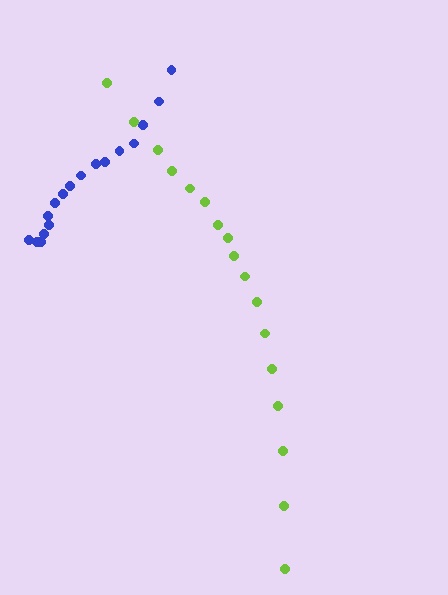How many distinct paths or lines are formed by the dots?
There are 2 distinct paths.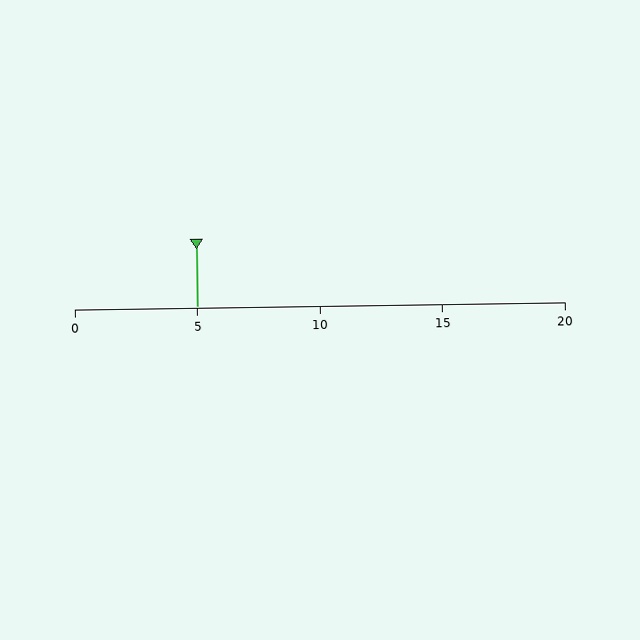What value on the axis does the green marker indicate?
The marker indicates approximately 5.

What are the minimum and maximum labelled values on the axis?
The axis runs from 0 to 20.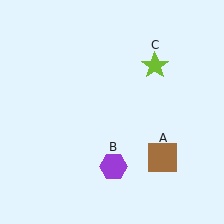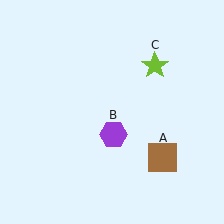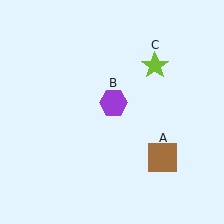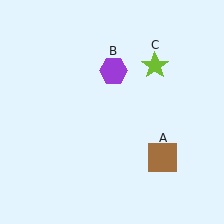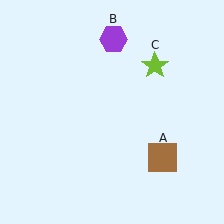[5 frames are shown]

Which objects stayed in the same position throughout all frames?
Brown square (object A) and lime star (object C) remained stationary.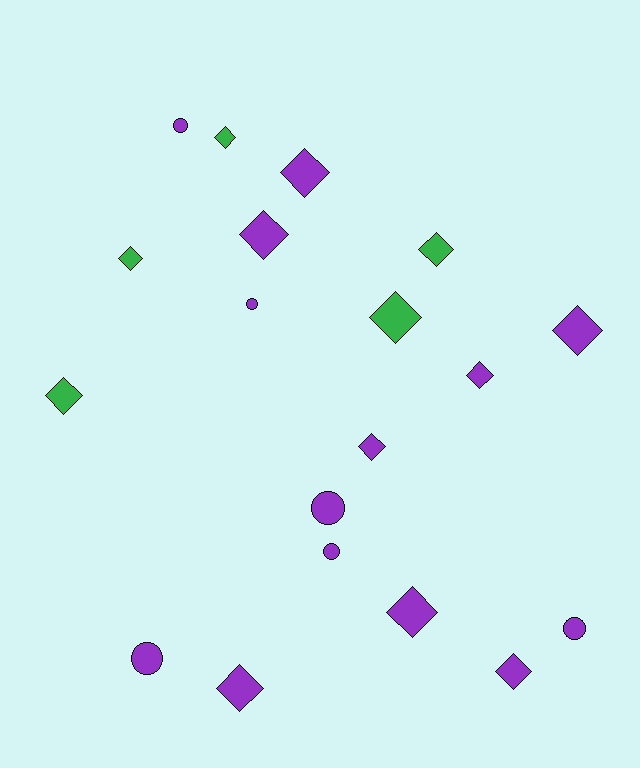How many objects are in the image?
There are 19 objects.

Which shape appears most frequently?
Diamond, with 13 objects.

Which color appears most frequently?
Purple, with 14 objects.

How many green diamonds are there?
There are 5 green diamonds.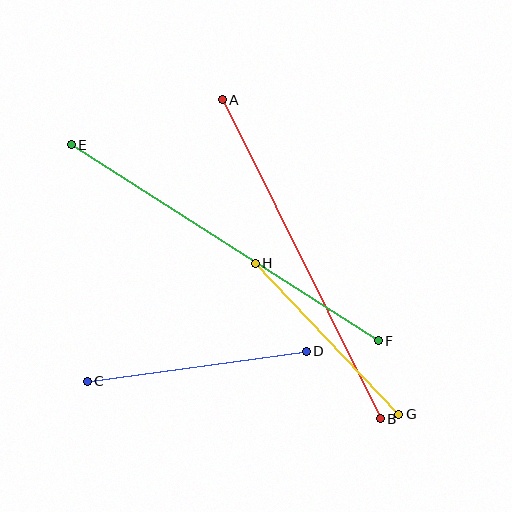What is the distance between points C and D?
The distance is approximately 221 pixels.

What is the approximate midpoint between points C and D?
The midpoint is at approximately (197, 366) pixels.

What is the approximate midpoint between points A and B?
The midpoint is at approximately (301, 259) pixels.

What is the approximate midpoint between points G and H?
The midpoint is at approximately (327, 339) pixels.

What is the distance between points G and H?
The distance is approximately 208 pixels.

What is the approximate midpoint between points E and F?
The midpoint is at approximately (225, 243) pixels.